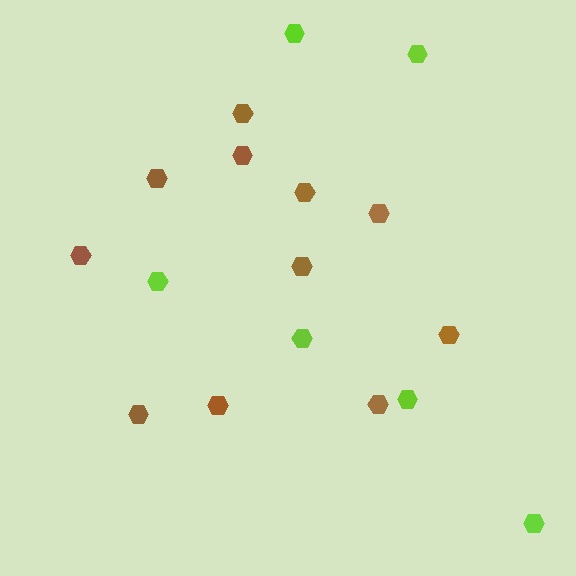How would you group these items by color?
There are 2 groups: one group of brown hexagons (11) and one group of lime hexagons (6).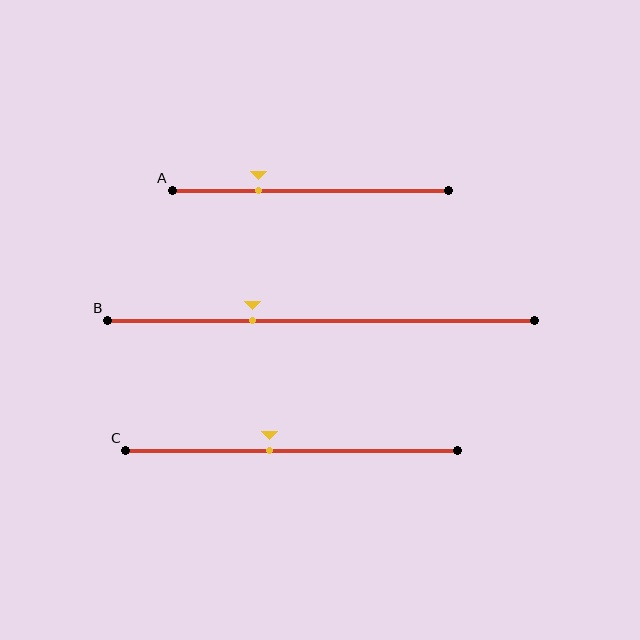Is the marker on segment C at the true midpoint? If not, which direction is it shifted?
No, the marker on segment C is shifted to the left by about 7% of the segment length.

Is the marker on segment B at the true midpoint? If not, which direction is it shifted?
No, the marker on segment B is shifted to the left by about 16% of the segment length.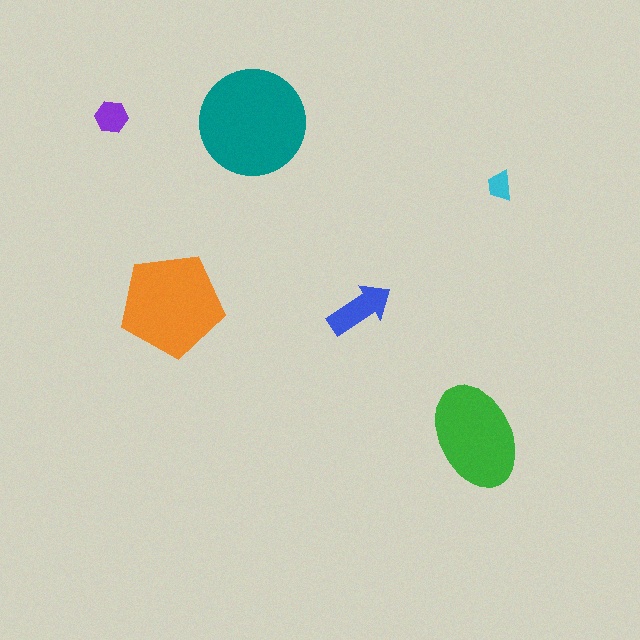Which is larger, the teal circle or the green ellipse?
The teal circle.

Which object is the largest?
The teal circle.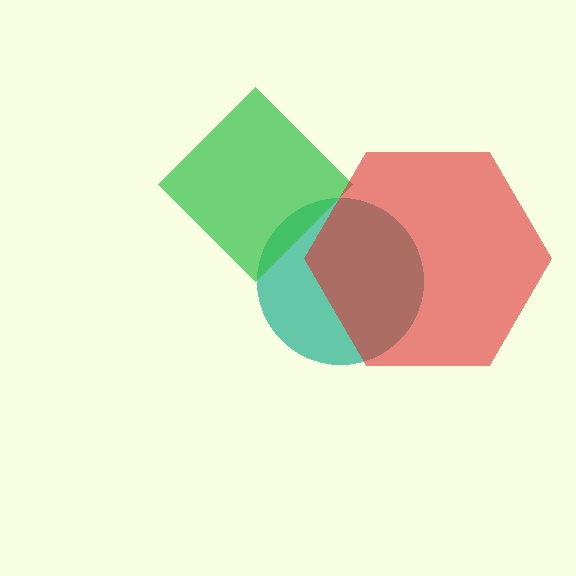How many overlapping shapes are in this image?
There are 3 overlapping shapes in the image.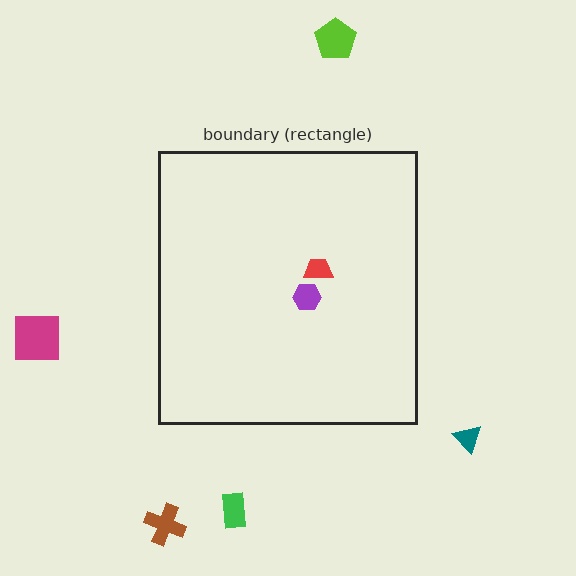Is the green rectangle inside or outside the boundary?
Outside.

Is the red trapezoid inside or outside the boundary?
Inside.